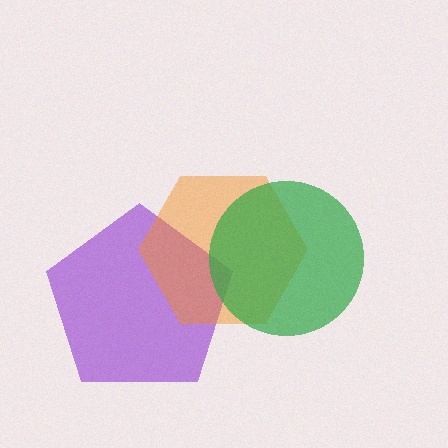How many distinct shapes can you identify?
There are 3 distinct shapes: a purple pentagon, an orange hexagon, a green circle.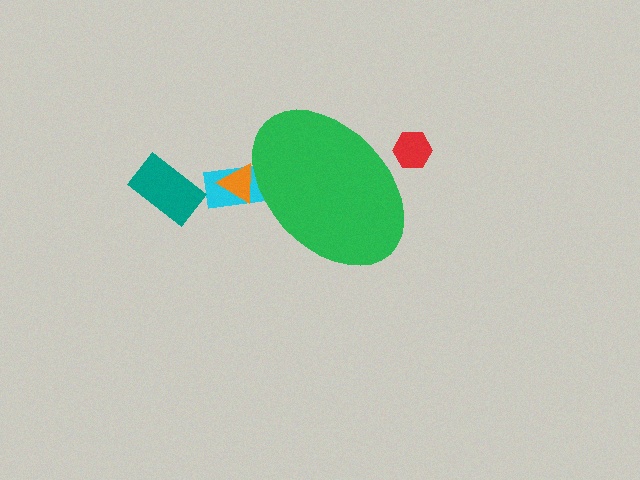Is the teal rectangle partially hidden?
No, the teal rectangle is fully visible.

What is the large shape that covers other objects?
A green ellipse.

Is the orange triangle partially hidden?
Yes, the orange triangle is partially hidden behind the green ellipse.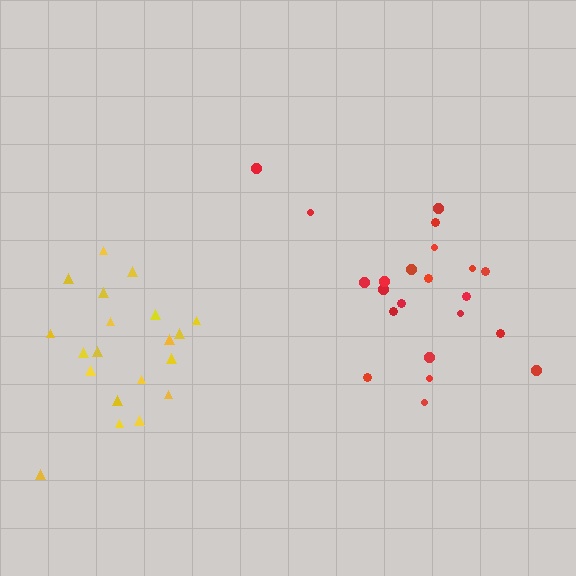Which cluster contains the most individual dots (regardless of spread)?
Red (22).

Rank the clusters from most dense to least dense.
red, yellow.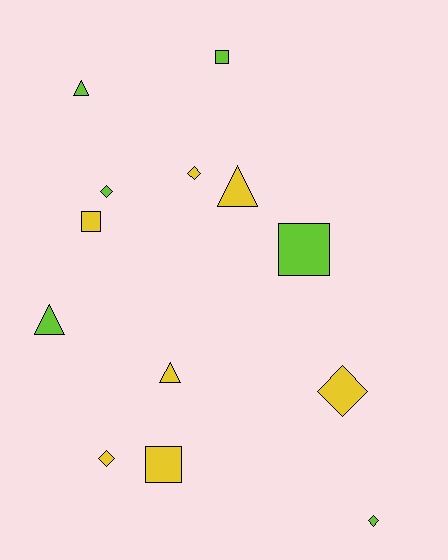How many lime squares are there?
There are 2 lime squares.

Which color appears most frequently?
Yellow, with 7 objects.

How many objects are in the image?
There are 13 objects.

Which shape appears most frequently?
Diamond, with 5 objects.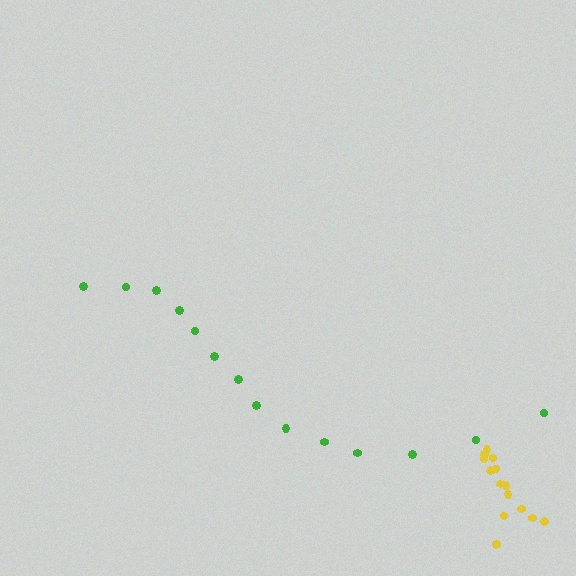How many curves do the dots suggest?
There are 2 distinct paths.